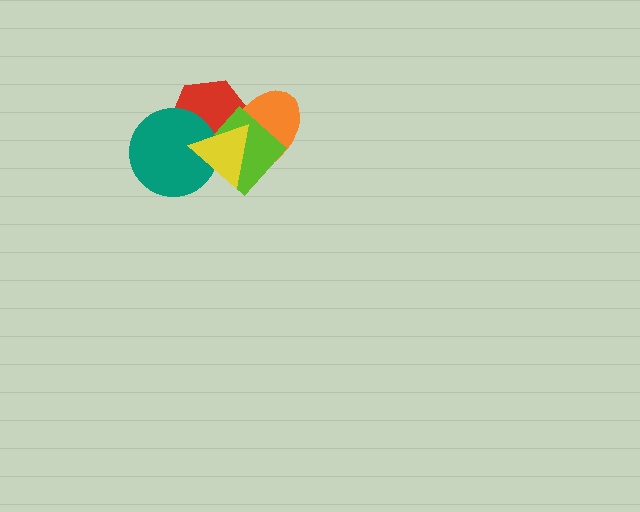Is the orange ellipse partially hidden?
Yes, it is partially covered by another shape.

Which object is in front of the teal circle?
The yellow triangle is in front of the teal circle.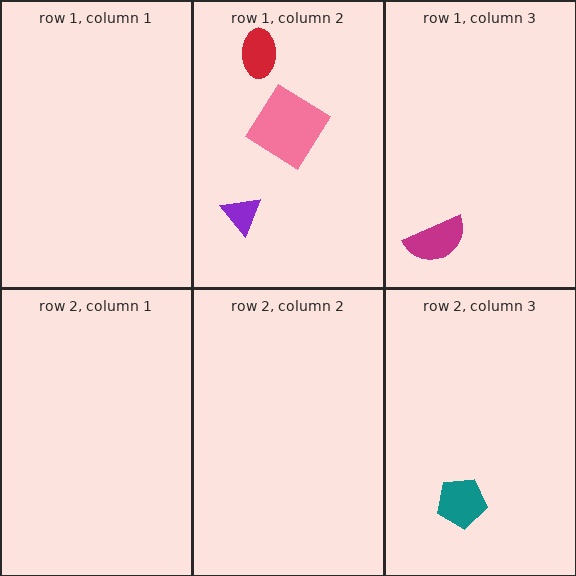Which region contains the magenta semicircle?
The row 1, column 3 region.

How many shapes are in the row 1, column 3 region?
1.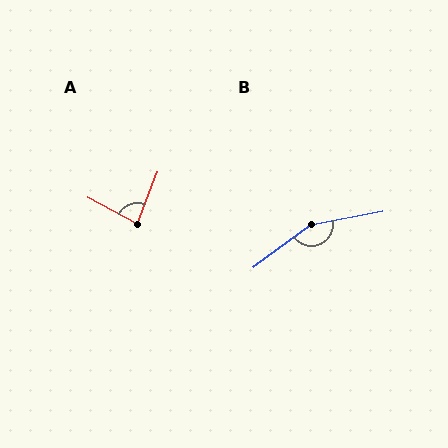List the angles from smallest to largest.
A (83°), B (154°).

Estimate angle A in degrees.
Approximately 83 degrees.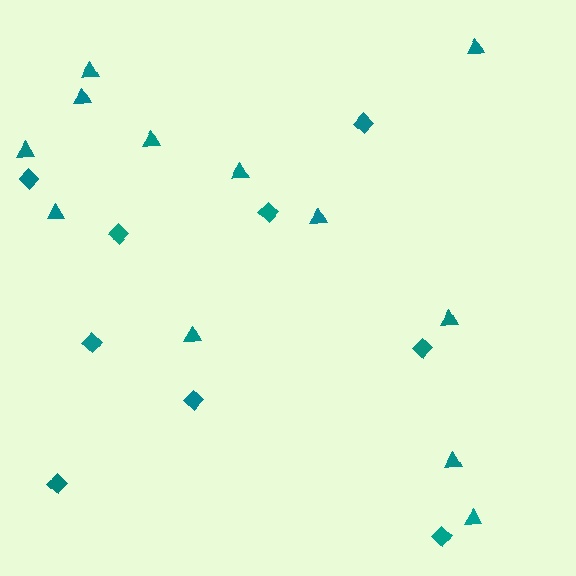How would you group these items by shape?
There are 2 groups: one group of triangles (12) and one group of diamonds (9).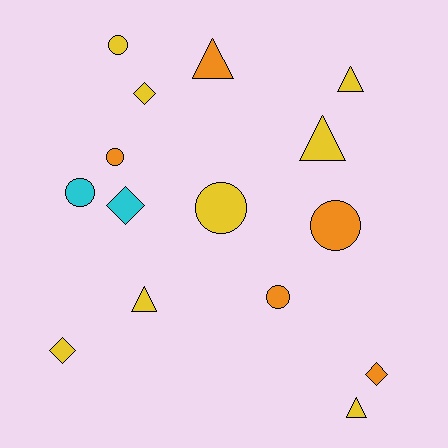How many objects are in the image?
There are 15 objects.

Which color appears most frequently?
Yellow, with 8 objects.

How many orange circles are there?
There are 3 orange circles.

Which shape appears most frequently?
Circle, with 6 objects.